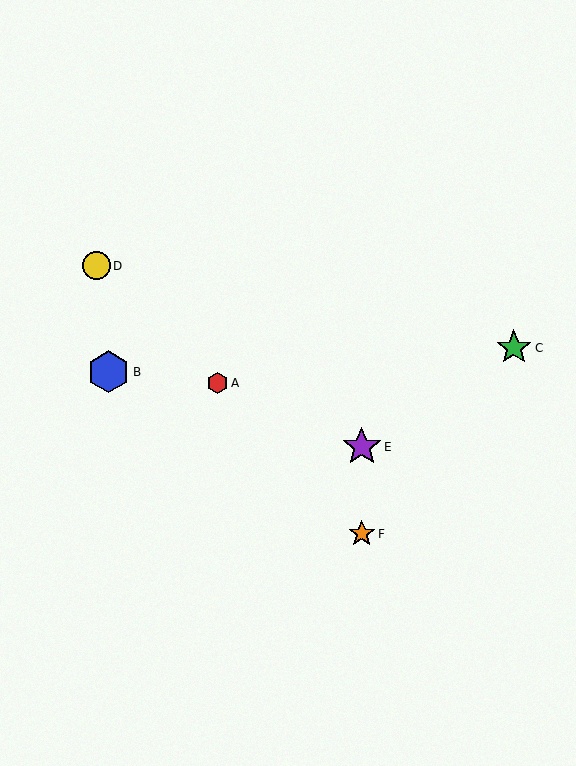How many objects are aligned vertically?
2 objects (E, F) are aligned vertically.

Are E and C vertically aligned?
No, E is at x≈362 and C is at x≈514.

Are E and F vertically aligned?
Yes, both are at x≈362.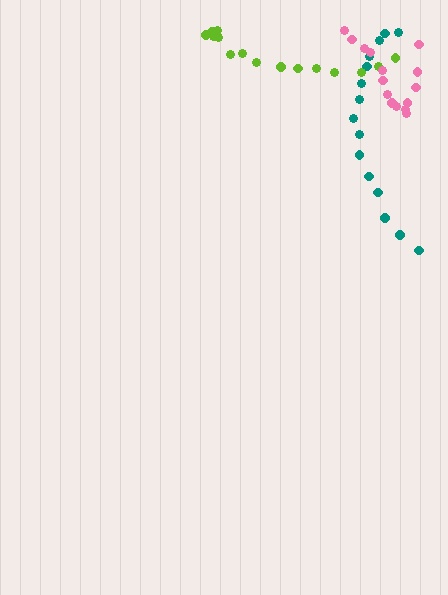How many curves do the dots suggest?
There are 3 distinct paths.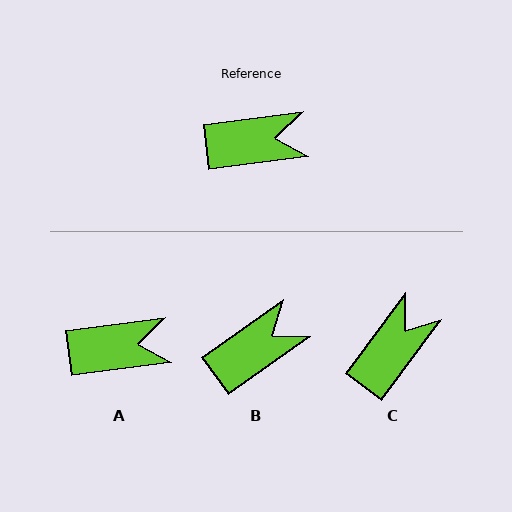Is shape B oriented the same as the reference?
No, it is off by about 28 degrees.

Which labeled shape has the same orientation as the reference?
A.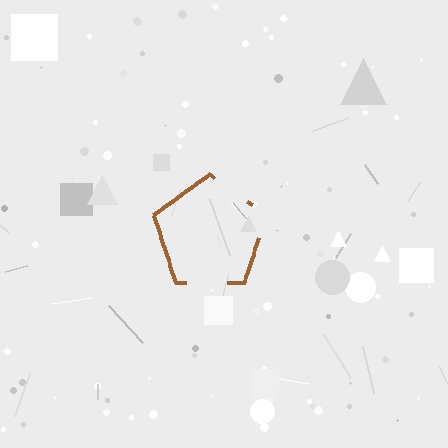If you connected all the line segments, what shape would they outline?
They would outline a pentagon.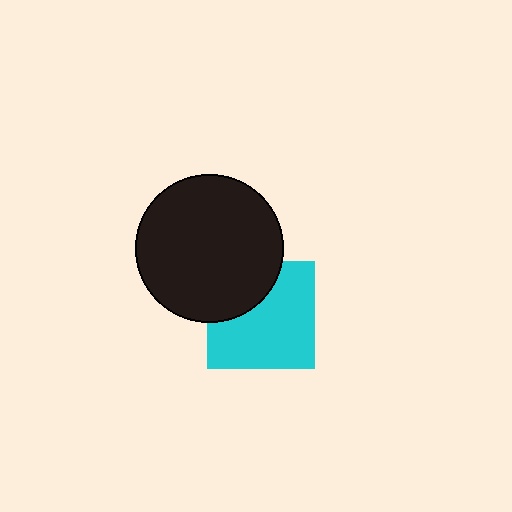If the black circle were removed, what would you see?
You would see the complete cyan square.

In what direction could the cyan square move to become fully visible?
The cyan square could move toward the lower-right. That would shift it out from behind the black circle entirely.